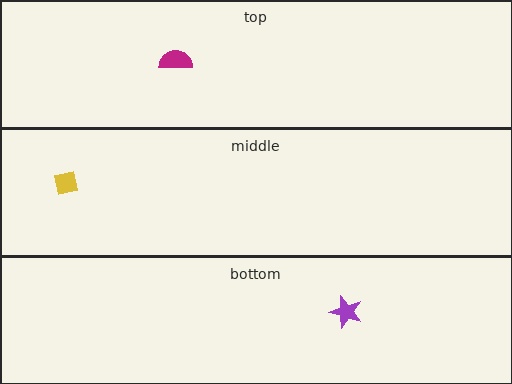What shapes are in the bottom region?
The purple star.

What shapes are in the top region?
The magenta semicircle.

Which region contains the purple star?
The bottom region.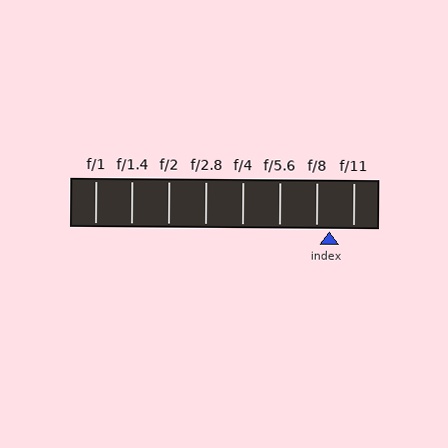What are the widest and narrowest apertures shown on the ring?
The widest aperture shown is f/1 and the narrowest is f/11.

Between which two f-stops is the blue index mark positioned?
The index mark is between f/8 and f/11.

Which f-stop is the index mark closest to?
The index mark is closest to f/8.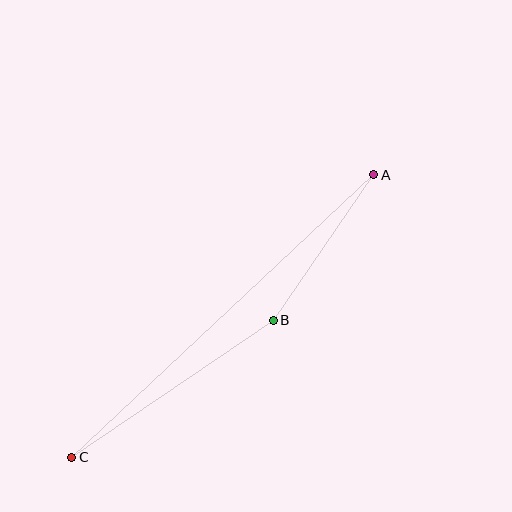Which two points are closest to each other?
Points A and B are closest to each other.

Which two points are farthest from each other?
Points A and C are farthest from each other.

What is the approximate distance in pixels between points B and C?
The distance between B and C is approximately 244 pixels.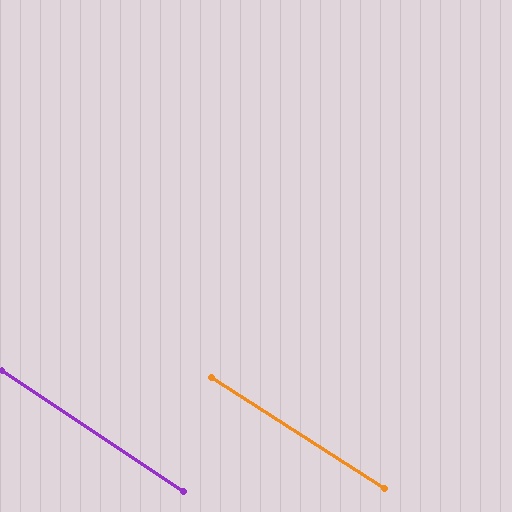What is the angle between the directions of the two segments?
Approximately 1 degree.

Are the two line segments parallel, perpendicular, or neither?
Parallel — their directions differ by only 0.9°.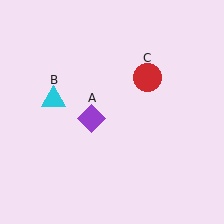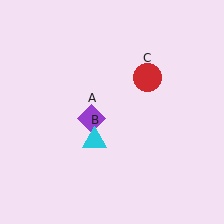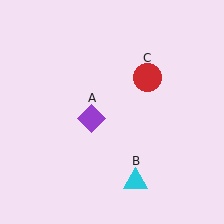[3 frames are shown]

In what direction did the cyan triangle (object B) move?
The cyan triangle (object B) moved down and to the right.